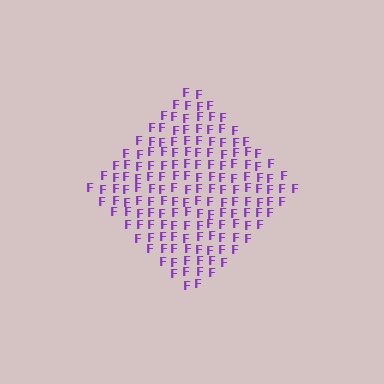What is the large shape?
The large shape is a diamond.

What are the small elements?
The small elements are letter F's.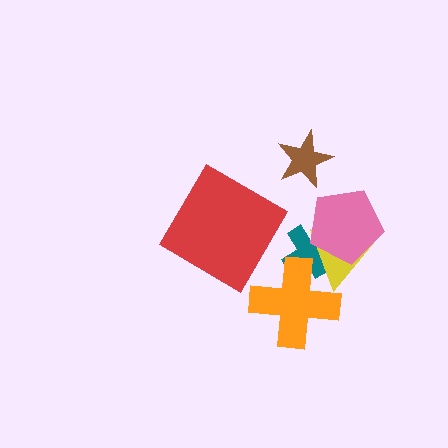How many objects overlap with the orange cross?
2 objects overlap with the orange cross.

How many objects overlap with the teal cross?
3 objects overlap with the teal cross.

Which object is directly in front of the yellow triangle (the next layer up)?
The orange cross is directly in front of the yellow triangle.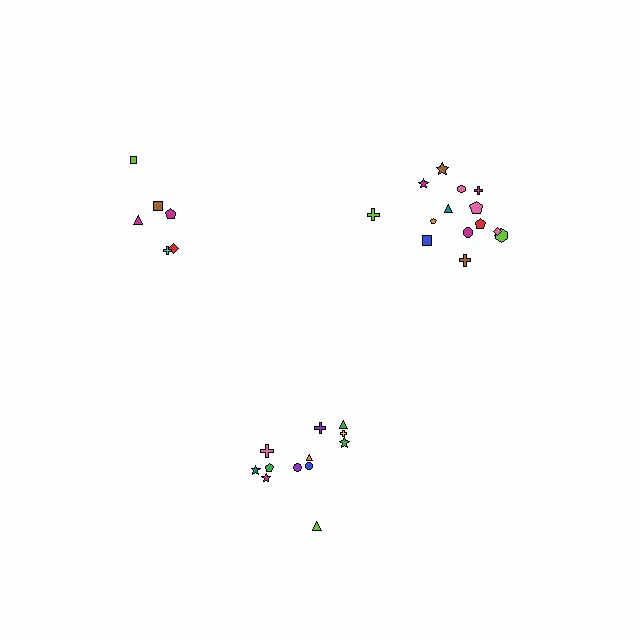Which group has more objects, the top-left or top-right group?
The top-right group.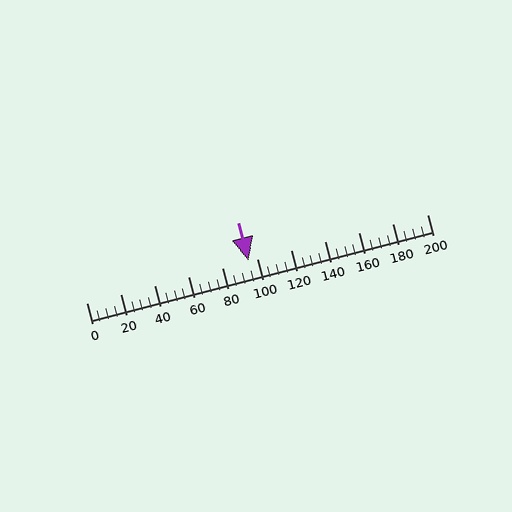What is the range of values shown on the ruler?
The ruler shows values from 0 to 200.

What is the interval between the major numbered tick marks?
The major tick marks are spaced 20 units apart.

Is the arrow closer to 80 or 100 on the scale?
The arrow is closer to 100.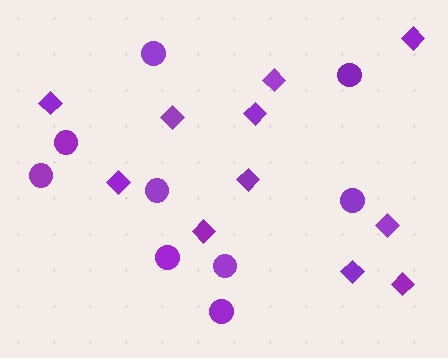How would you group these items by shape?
There are 2 groups: one group of circles (9) and one group of diamonds (11).